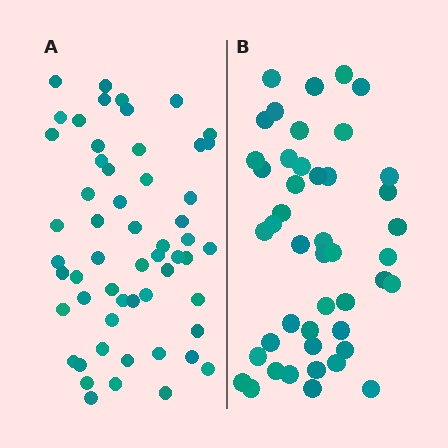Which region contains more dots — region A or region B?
Region A (the left region) has more dots.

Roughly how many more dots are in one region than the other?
Region A has roughly 12 or so more dots than region B.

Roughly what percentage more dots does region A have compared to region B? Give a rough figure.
About 25% more.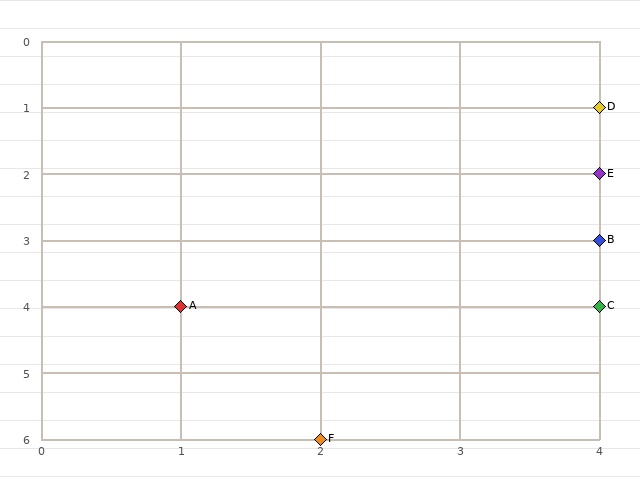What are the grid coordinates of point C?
Point C is at grid coordinates (4, 4).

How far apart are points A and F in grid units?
Points A and F are 1 column and 2 rows apart (about 2.2 grid units diagonally).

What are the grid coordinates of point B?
Point B is at grid coordinates (4, 3).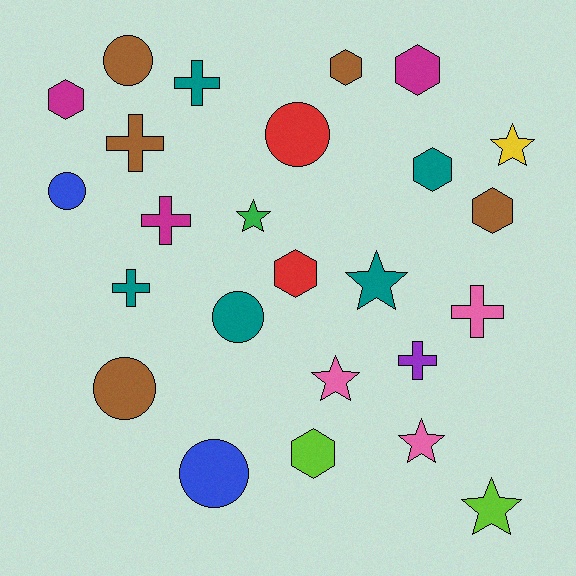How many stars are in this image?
There are 6 stars.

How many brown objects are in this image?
There are 5 brown objects.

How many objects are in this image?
There are 25 objects.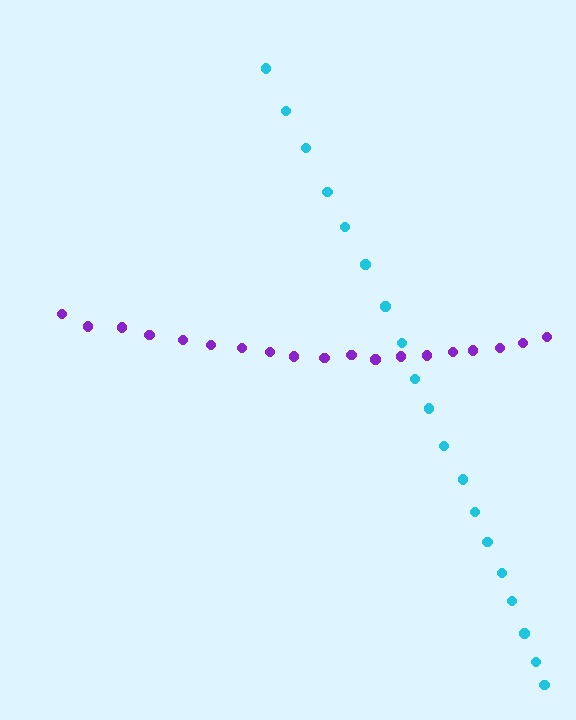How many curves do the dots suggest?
There are 2 distinct paths.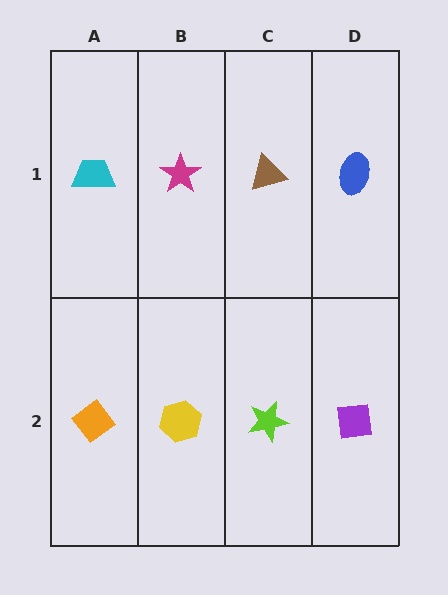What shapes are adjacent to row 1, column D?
A purple square (row 2, column D), a brown triangle (row 1, column C).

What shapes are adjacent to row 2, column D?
A blue ellipse (row 1, column D), a lime star (row 2, column C).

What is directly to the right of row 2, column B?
A lime star.